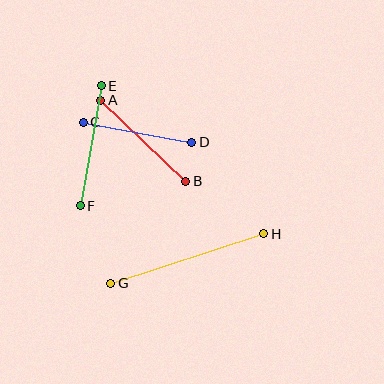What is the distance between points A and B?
The distance is approximately 118 pixels.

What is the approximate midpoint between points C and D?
The midpoint is at approximately (137, 133) pixels.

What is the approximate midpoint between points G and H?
The midpoint is at approximately (188, 259) pixels.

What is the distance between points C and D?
The distance is approximately 110 pixels.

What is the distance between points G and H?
The distance is approximately 161 pixels.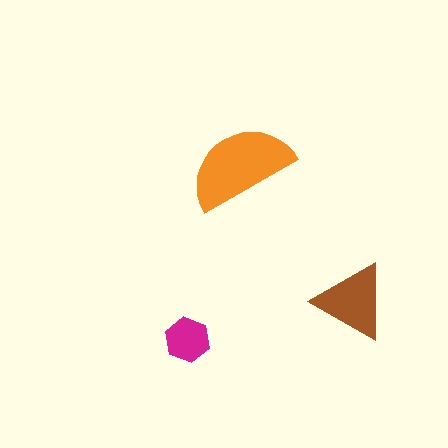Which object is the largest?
The orange semicircle.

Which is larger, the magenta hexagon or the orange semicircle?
The orange semicircle.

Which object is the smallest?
The magenta hexagon.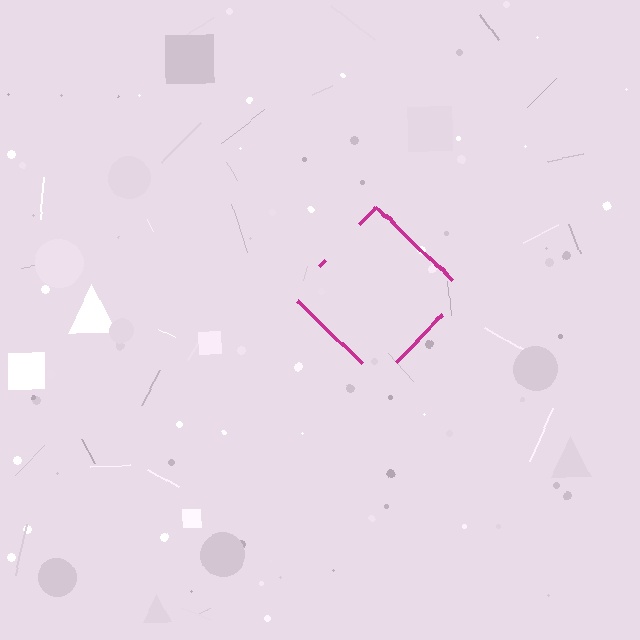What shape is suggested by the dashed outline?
The dashed outline suggests a diamond.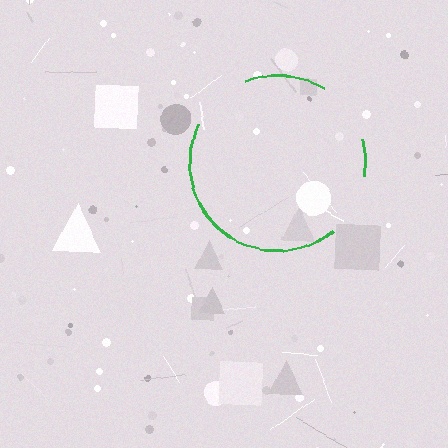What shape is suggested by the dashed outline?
The dashed outline suggests a circle.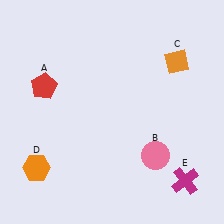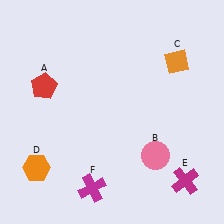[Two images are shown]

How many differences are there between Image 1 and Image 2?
There is 1 difference between the two images.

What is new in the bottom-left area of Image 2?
A magenta cross (F) was added in the bottom-left area of Image 2.